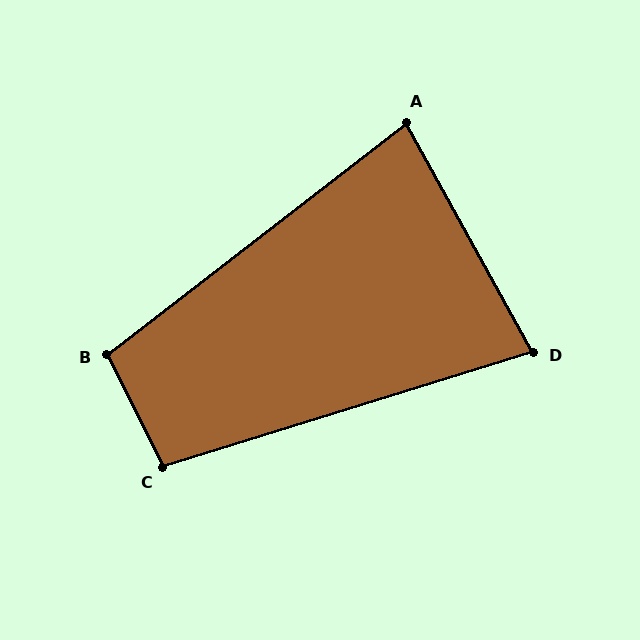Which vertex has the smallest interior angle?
D, at approximately 78 degrees.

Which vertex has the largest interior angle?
B, at approximately 102 degrees.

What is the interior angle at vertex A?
Approximately 81 degrees (acute).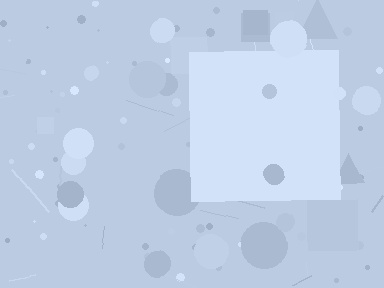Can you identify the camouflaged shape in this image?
The camouflaged shape is a square.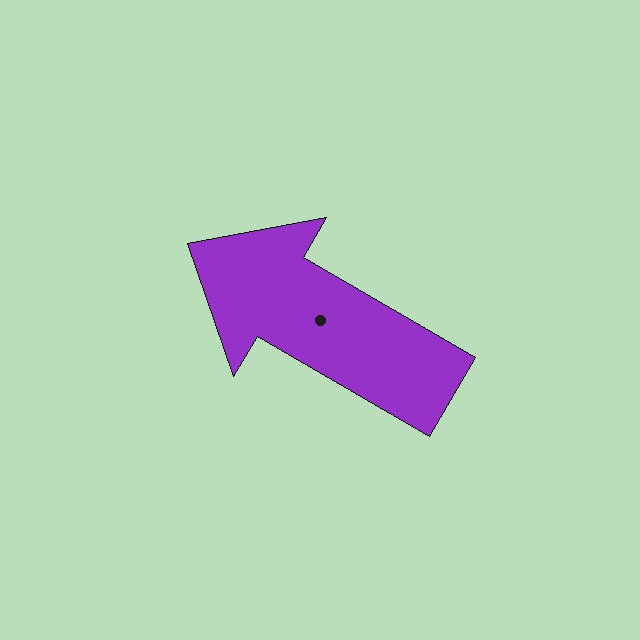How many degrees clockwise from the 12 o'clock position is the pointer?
Approximately 300 degrees.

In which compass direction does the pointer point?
Northwest.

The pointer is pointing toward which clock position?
Roughly 10 o'clock.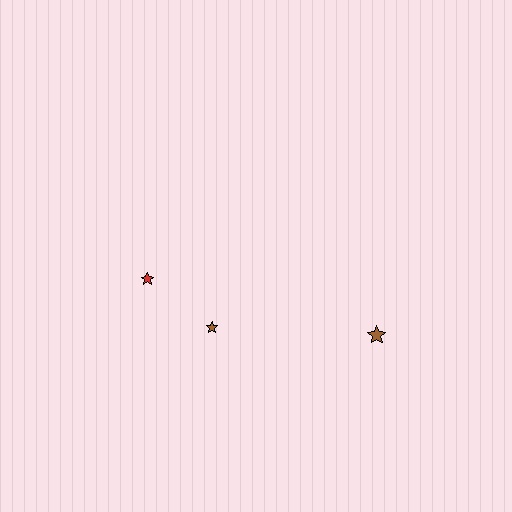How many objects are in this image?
There are 3 objects.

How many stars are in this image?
There are 3 stars.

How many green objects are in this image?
There are no green objects.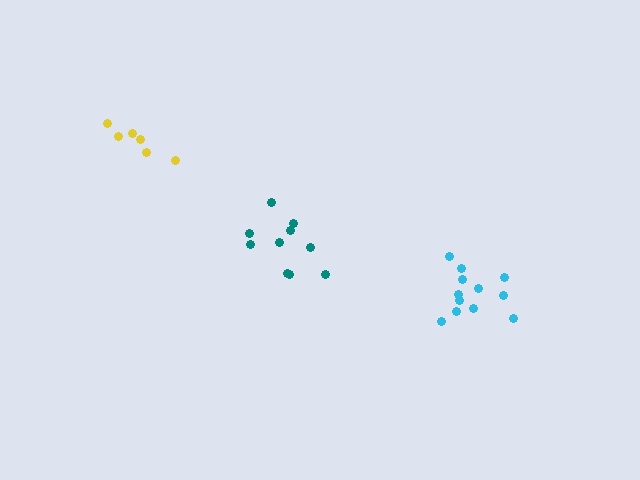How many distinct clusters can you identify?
There are 3 distinct clusters.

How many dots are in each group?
Group 1: 12 dots, Group 2: 10 dots, Group 3: 6 dots (28 total).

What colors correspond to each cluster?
The clusters are colored: cyan, teal, yellow.